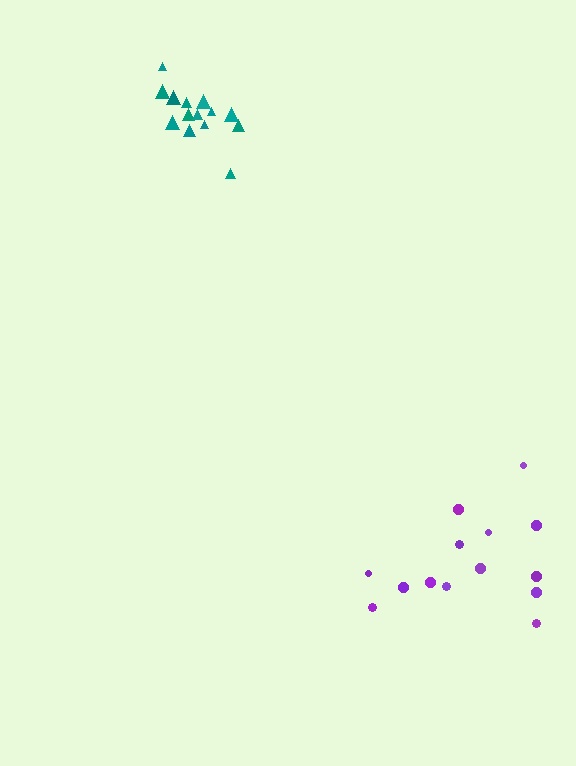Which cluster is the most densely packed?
Teal.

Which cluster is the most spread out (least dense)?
Purple.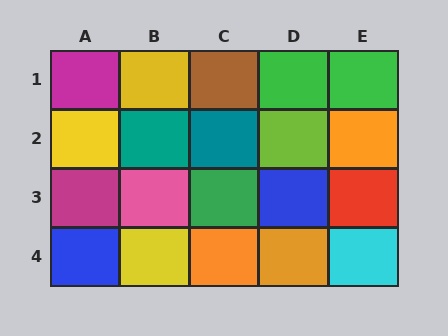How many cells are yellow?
3 cells are yellow.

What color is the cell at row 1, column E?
Green.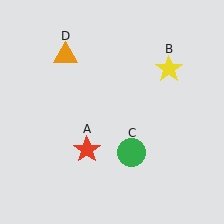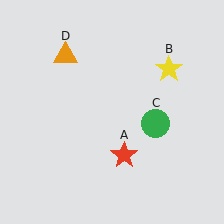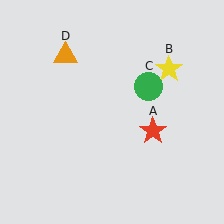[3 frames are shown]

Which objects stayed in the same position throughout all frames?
Yellow star (object B) and orange triangle (object D) remained stationary.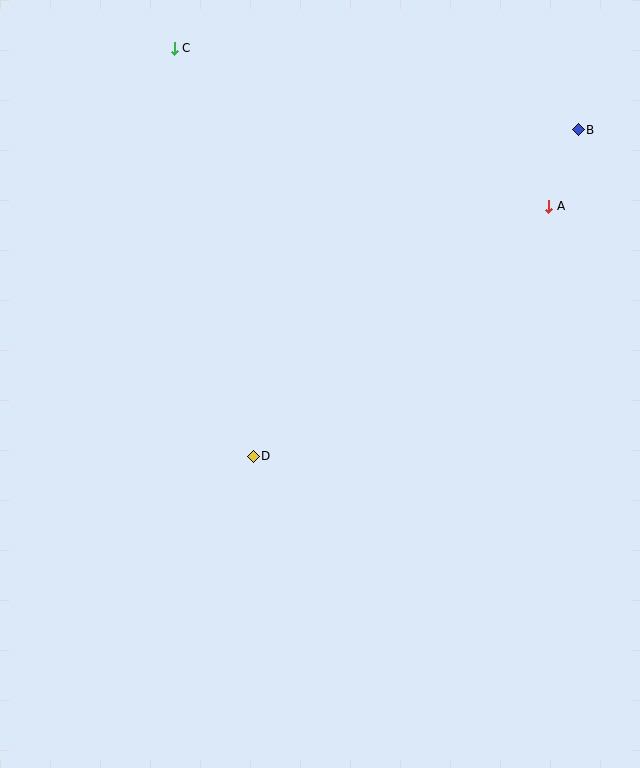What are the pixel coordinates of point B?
Point B is at (578, 129).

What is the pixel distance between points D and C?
The distance between D and C is 415 pixels.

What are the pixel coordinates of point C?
Point C is at (174, 48).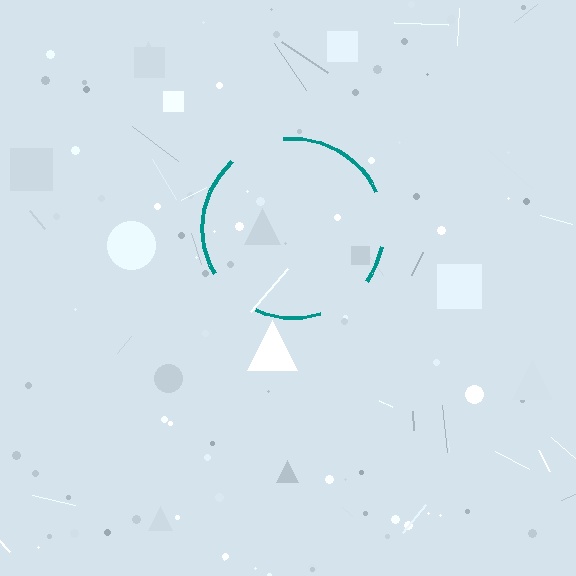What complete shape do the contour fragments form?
The contour fragments form a circle.